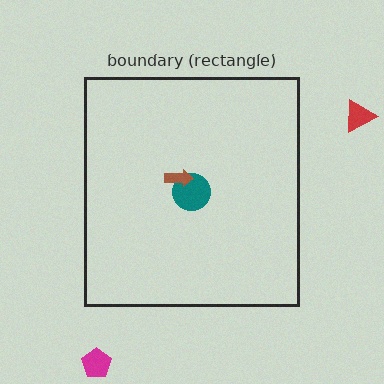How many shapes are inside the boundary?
3 inside, 2 outside.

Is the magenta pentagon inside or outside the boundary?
Outside.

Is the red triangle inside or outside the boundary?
Outside.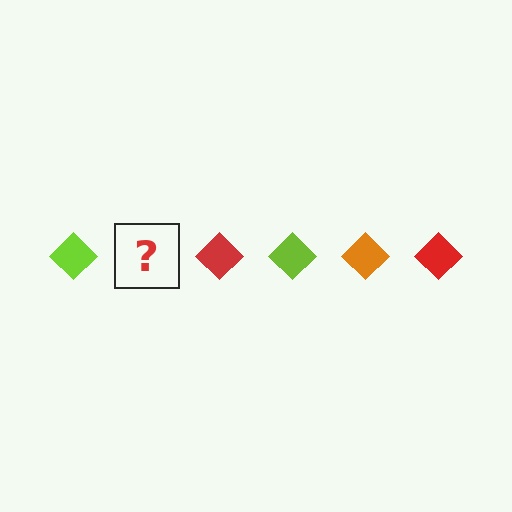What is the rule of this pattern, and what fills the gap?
The rule is that the pattern cycles through lime, orange, red diamonds. The gap should be filled with an orange diamond.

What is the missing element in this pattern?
The missing element is an orange diamond.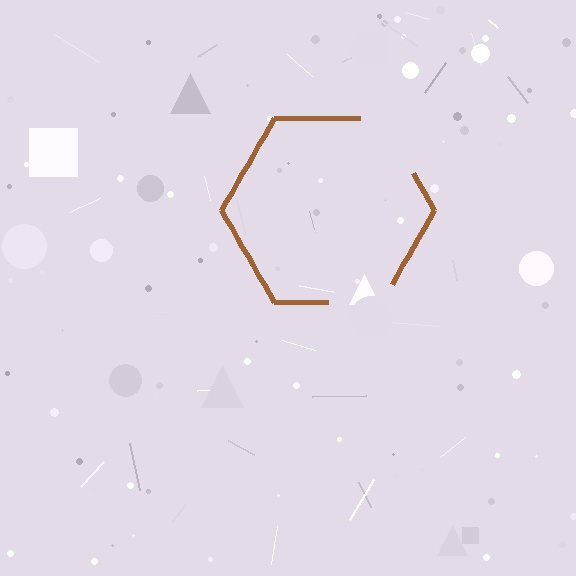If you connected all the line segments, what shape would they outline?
They would outline a hexagon.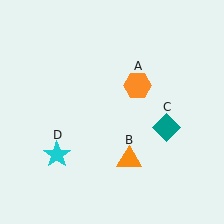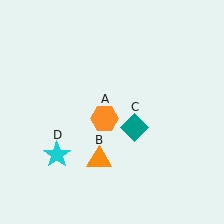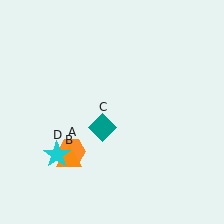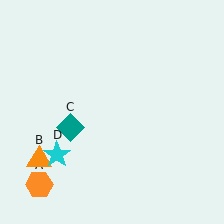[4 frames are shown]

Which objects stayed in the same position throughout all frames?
Cyan star (object D) remained stationary.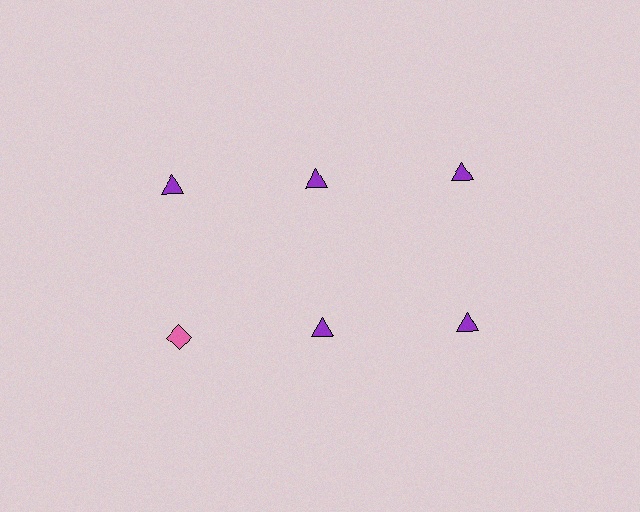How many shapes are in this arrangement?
There are 6 shapes arranged in a grid pattern.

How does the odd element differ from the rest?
It differs in both color (pink instead of purple) and shape (diamond instead of triangle).